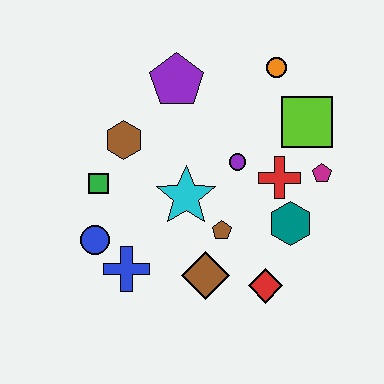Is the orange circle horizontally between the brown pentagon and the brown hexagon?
No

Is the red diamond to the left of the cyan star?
No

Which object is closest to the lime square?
The magenta pentagon is closest to the lime square.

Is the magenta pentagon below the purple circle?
Yes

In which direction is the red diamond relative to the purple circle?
The red diamond is below the purple circle.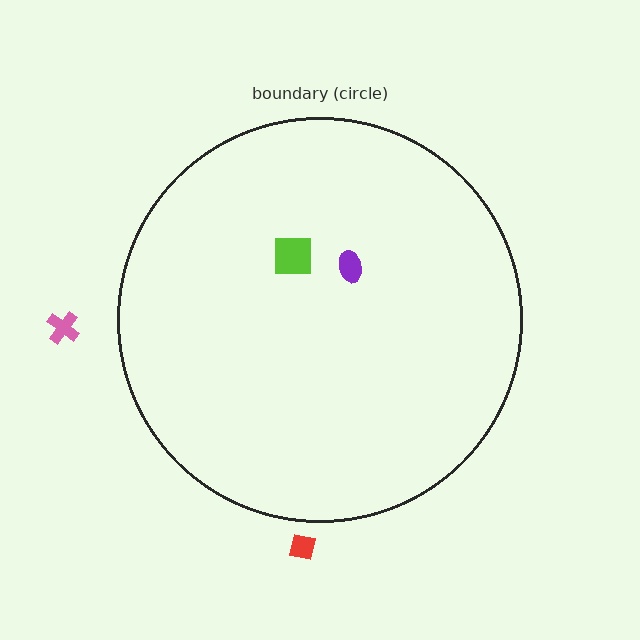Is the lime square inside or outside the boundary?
Inside.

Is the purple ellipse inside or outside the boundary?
Inside.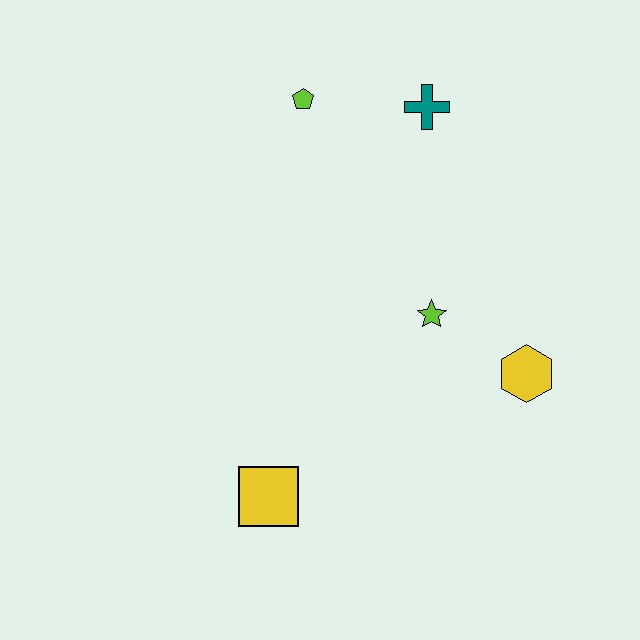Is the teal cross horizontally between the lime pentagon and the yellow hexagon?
Yes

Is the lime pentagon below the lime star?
No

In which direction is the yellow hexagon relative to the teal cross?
The yellow hexagon is below the teal cross.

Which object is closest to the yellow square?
The lime star is closest to the yellow square.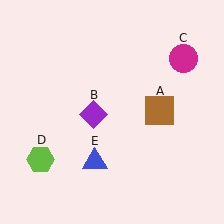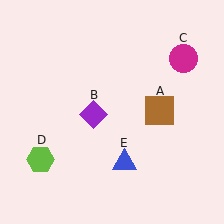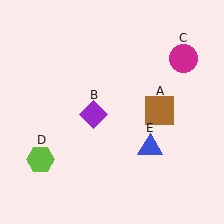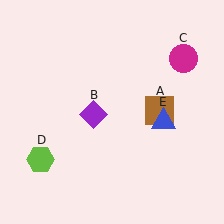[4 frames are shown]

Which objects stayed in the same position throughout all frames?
Brown square (object A) and purple diamond (object B) and magenta circle (object C) and lime hexagon (object D) remained stationary.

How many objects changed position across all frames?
1 object changed position: blue triangle (object E).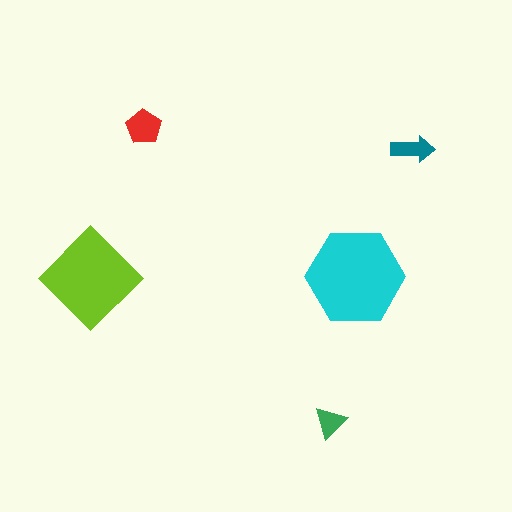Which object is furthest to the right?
The teal arrow is rightmost.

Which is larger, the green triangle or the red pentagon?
The red pentagon.